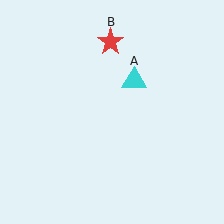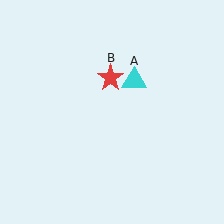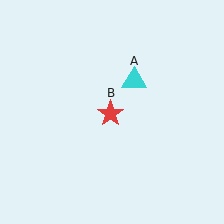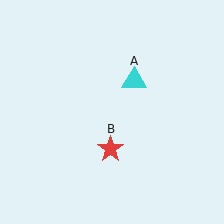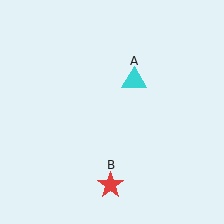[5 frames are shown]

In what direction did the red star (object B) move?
The red star (object B) moved down.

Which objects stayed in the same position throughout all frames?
Cyan triangle (object A) remained stationary.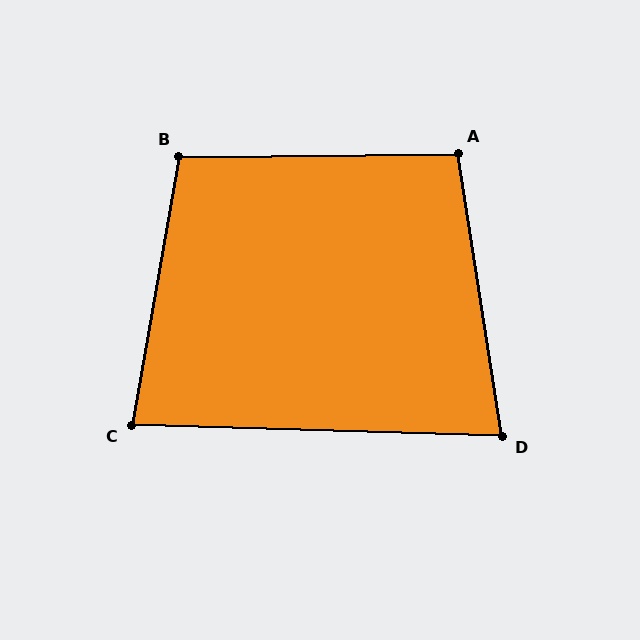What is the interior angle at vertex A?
Approximately 98 degrees (obtuse).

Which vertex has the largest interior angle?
B, at approximately 100 degrees.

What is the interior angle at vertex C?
Approximately 82 degrees (acute).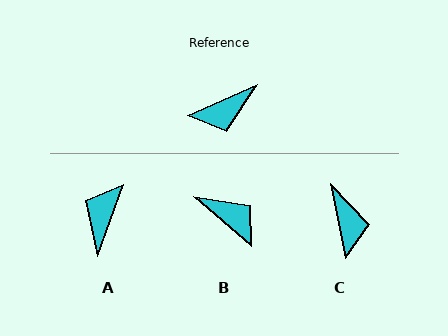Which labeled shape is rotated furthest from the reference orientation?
A, about 134 degrees away.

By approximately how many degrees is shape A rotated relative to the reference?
Approximately 134 degrees clockwise.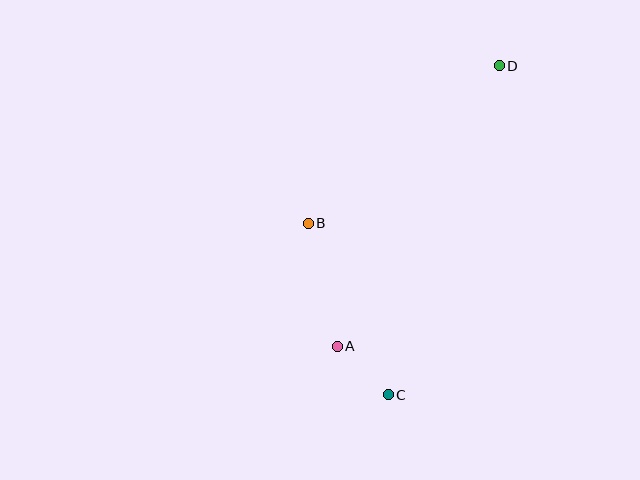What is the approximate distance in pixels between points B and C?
The distance between B and C is approximately 189 pixels.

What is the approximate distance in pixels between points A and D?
The distance between A and D is approximately 324 pixels.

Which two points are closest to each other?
Points A and C are closest to each other.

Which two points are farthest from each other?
Points C and D are farthest from each other.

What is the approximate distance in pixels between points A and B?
The distance between A and B is approximately 127 pixels.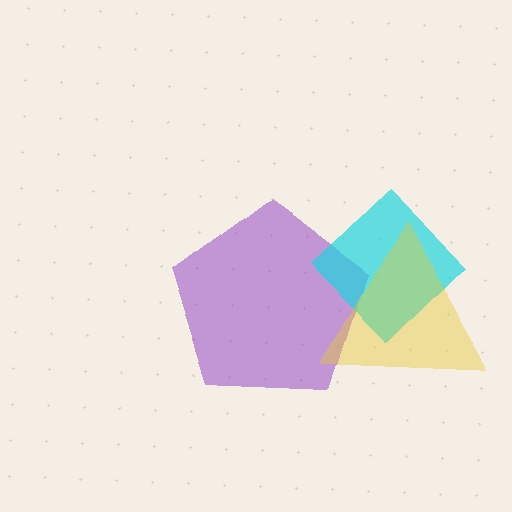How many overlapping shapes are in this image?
There are 3 overlapping shapes in the image.